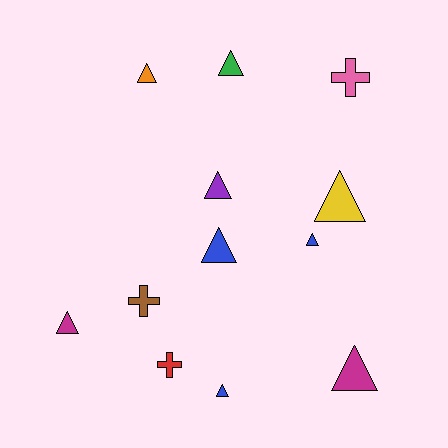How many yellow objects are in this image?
There is 1 yellow object.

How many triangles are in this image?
There are 9 triangles.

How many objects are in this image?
There are 12 objects.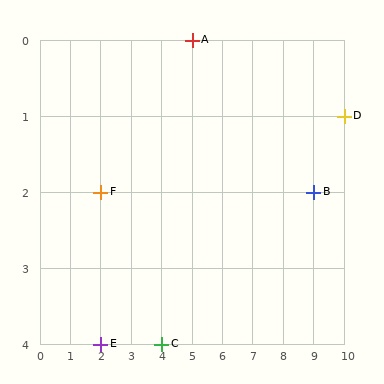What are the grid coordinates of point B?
Point B is at grid coordinates (9, 2).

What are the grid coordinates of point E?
Point E is at grid coordinates (2, 4).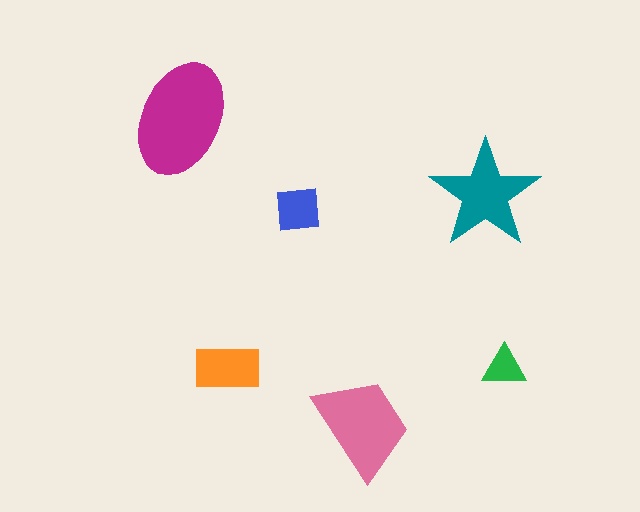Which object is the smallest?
The green triangle.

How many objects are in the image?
There are 6 objects in the image.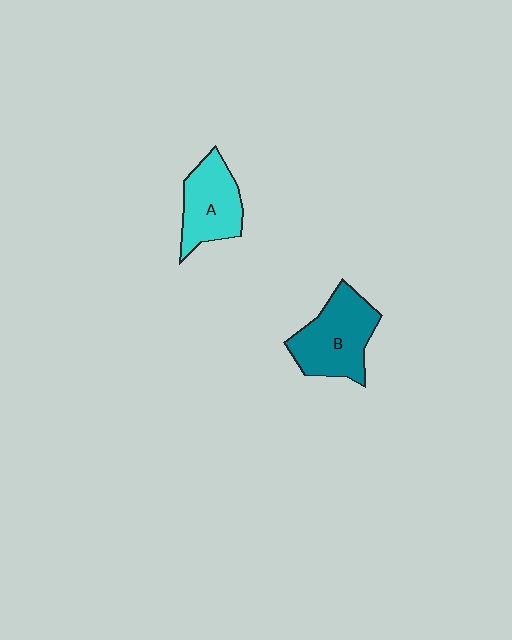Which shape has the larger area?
Shape B (teal).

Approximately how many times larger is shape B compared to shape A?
Approximately 1.2 times.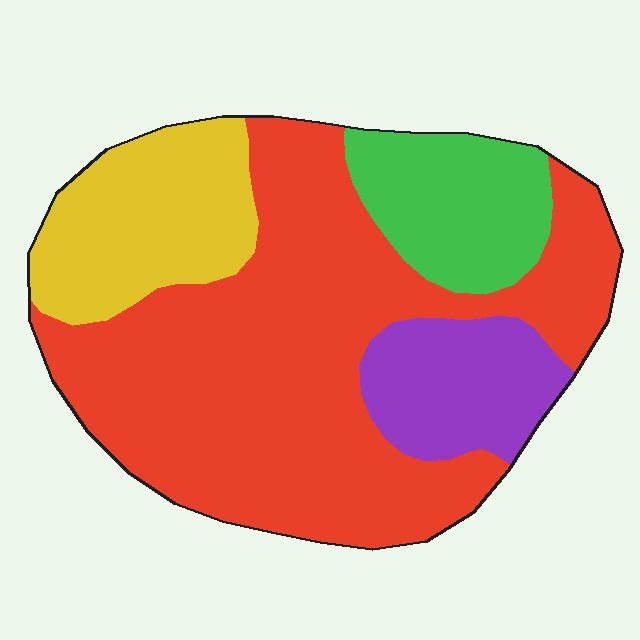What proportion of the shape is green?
Green covers 13% of the shape.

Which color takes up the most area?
Red, at roughly 60%.